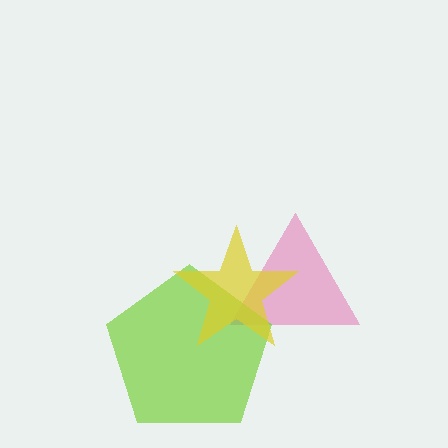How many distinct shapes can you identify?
There are 3 distinct shapes: a pink triangle, a lime pentagon, a yellow star.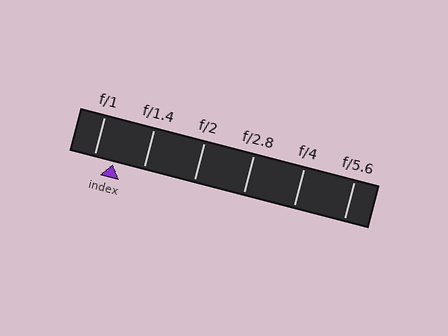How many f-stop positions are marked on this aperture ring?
There are 6 f-stop positions marked.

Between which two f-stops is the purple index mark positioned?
The index mark is between f/1 and f/1.4.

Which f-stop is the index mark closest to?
The index mark is closest to f/1.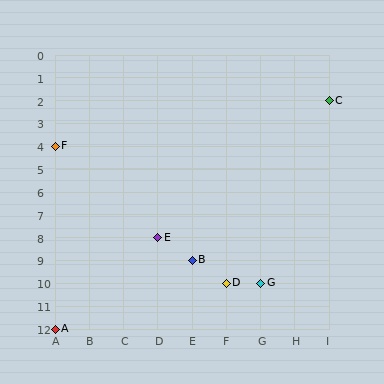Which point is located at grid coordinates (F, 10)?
Point D is at (F, 10).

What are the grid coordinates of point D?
Point D is at grid coordinates (F, 10).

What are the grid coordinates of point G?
Point G is at grid coordinates (G, 10).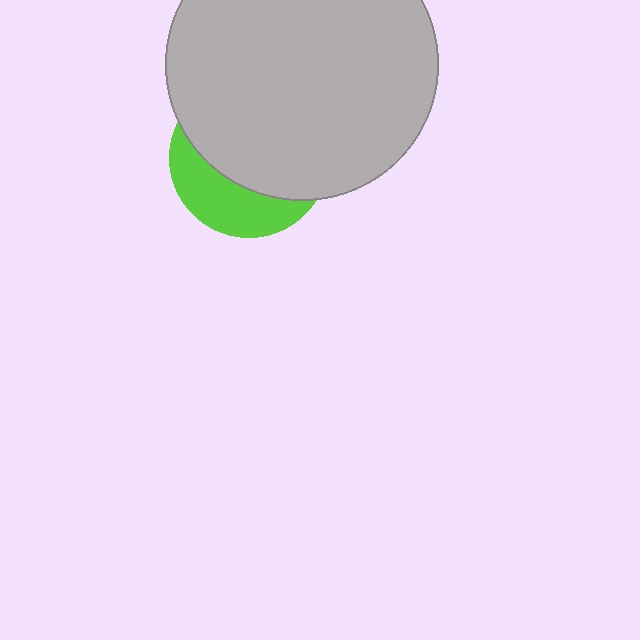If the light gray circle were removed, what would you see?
You would see the complete lime circle.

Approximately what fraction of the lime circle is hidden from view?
Roughly 67% of the lime circle is hidden behind the light gray circle.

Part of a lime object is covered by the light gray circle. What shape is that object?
It is a circle.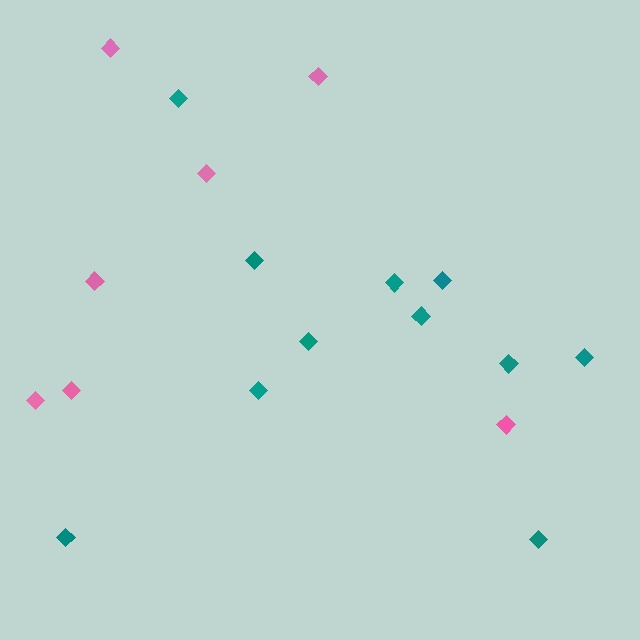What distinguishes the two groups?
There are 2 groups: one group of teal diamonds (11) and one group of pink diamonds (7).